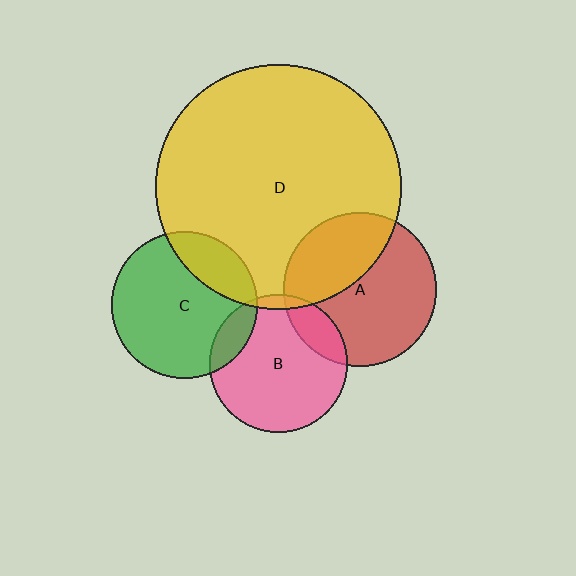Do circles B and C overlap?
Yes.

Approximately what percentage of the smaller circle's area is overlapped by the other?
Approximately 15%.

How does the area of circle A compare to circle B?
Approximately 1.2 times.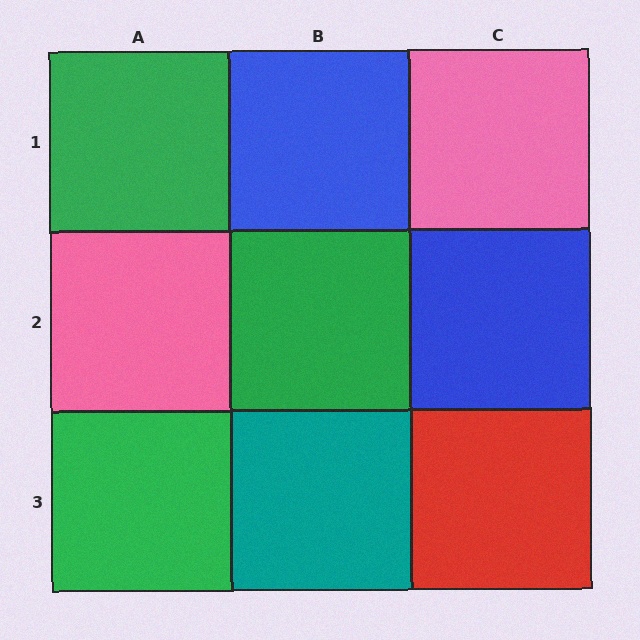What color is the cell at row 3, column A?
Green.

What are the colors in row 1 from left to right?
Green, blue, pink.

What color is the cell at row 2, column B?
Green.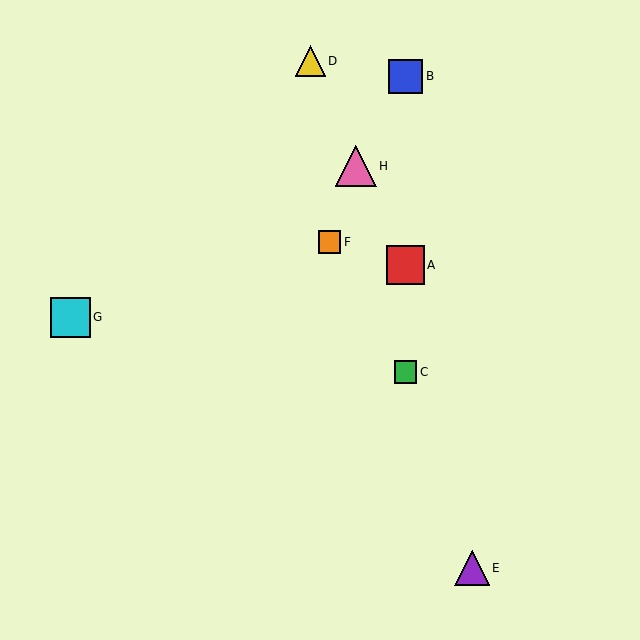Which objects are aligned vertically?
Objects A, B, C are aligned vertically.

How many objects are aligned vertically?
3 objects (A, B, C) are aligned vertically.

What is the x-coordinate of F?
Object F is at x≈329.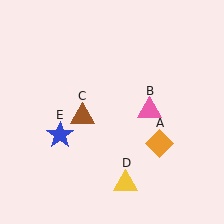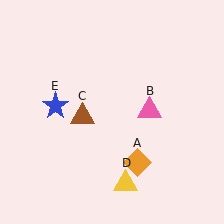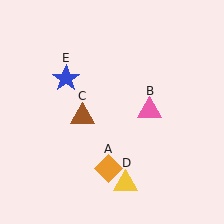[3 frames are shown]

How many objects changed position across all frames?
2 objects changed position: orange diamond (object A), blue star (object E).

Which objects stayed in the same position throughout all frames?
Pink triangle (object B) and brown triangle (object C) and yellow triangle (object D) remained stationary.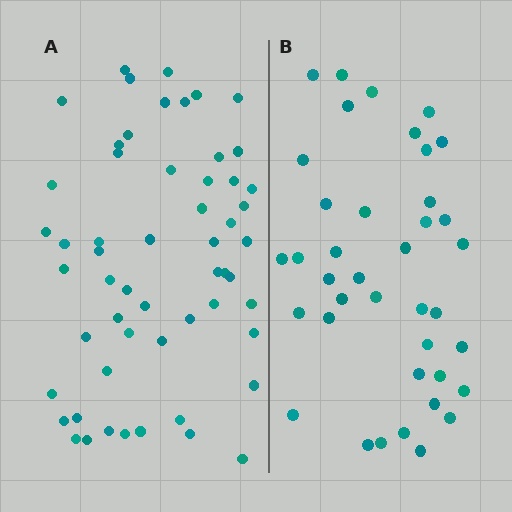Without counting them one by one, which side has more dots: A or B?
Region A (the left region) has more dots.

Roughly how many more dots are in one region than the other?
Region A has approximately 15 more dots than region B.